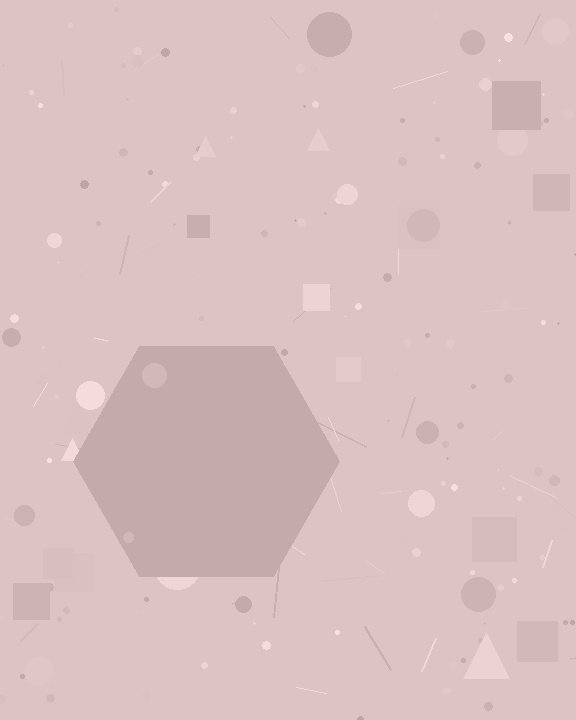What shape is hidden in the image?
A hexagon is hidden in the image.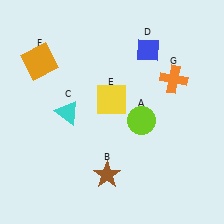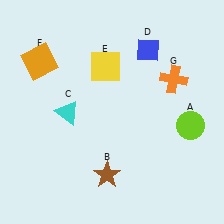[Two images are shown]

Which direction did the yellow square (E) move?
The yellow square (E) moved up.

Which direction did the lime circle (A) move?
The lime circle (A) moved right.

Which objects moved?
The objects that moved are: the lime circle (A), the yellow square (E).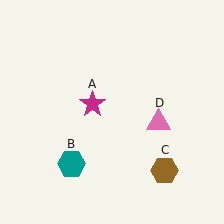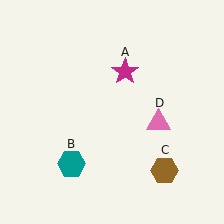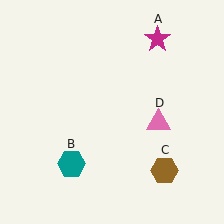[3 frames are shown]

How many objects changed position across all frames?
1 object changed position: magenta star (object A).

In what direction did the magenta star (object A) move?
The magenta star (object A) moved up and to the right.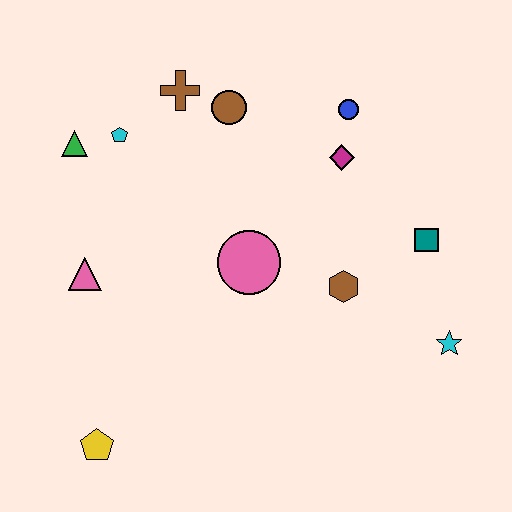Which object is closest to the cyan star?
The teal square is closest to the cyan star.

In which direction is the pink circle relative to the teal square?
The pink circle is to the left of the teal square.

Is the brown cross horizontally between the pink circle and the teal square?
No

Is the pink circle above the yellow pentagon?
Yes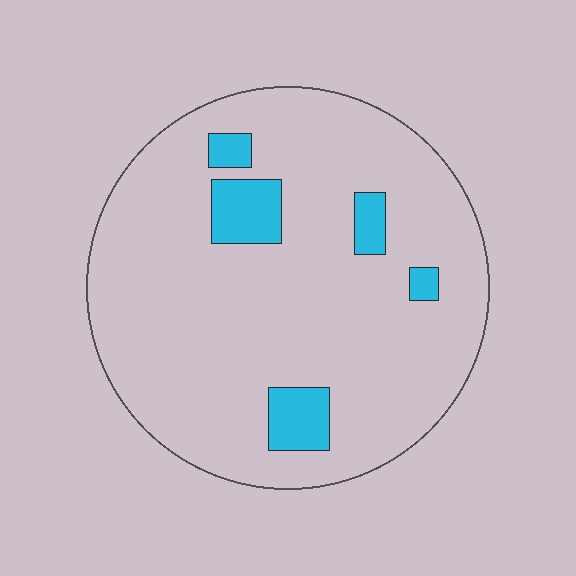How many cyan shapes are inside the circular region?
5.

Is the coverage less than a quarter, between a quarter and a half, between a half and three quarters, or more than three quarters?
Less than a quarter.